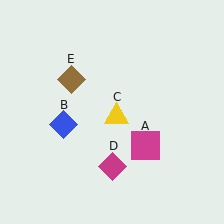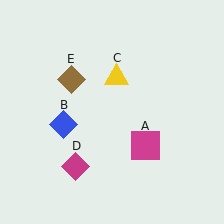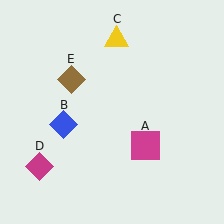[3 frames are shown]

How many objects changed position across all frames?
2 objects changed position: yellow triangle (object C), magenta diamond (object D).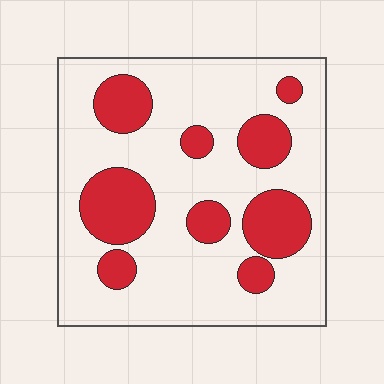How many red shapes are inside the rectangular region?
9.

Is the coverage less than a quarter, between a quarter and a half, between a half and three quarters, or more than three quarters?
Between a quarter and a half.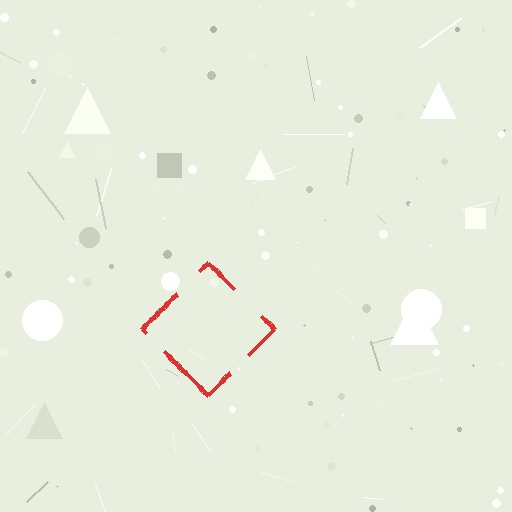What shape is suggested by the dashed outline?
The dashed outline suggests a diamond.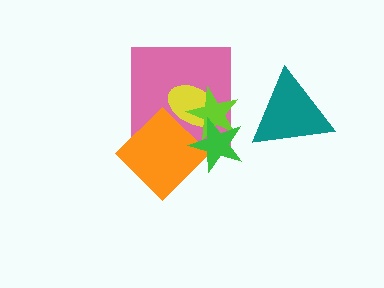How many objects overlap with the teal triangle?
0 objects overlap with the teal triangle.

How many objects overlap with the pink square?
4 objects overlap with the pink square.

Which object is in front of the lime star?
The green star is in front of the lime star.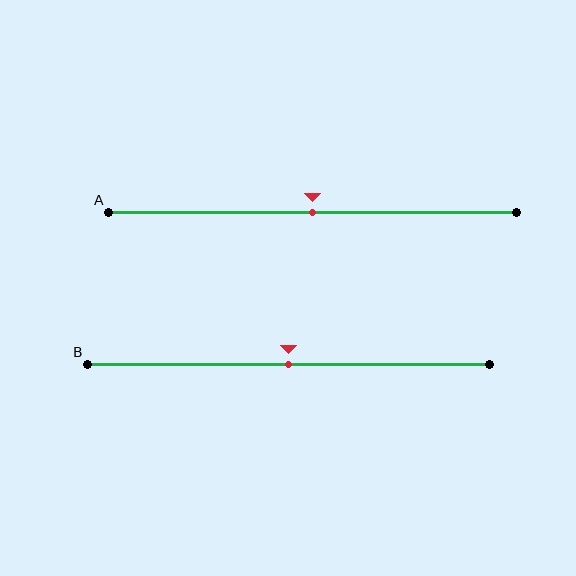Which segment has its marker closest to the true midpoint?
Segment A has its marker closest to the true midpoint.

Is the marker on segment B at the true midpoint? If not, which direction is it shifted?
Yes, the marker on segment B is at the true midpoint.